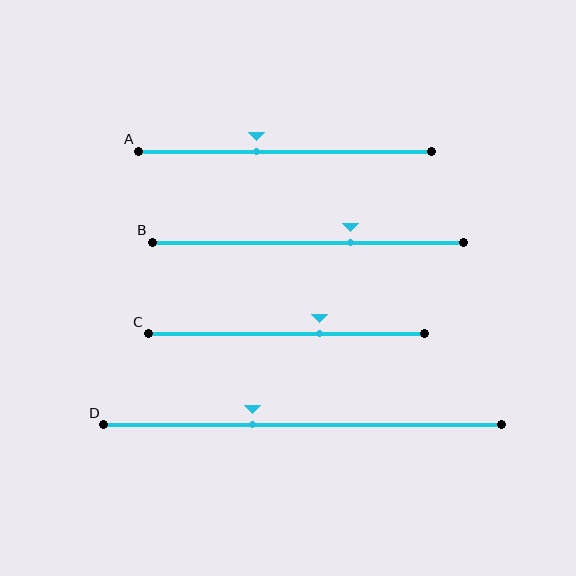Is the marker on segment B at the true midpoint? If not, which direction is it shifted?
No, the marker on segment B is shifted to the right by about 14% of the segment length.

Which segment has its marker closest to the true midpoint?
Segment A has its marker closest to the true midpoint.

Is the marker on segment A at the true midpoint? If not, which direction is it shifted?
No, the marker on segment A is shifted to the left by about 10% of the segment length.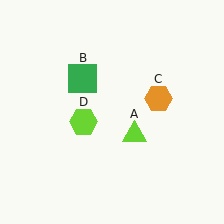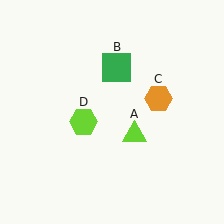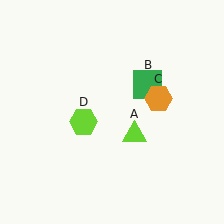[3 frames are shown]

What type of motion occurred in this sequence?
The green square (object B) rotated clockwise around the center of the scene.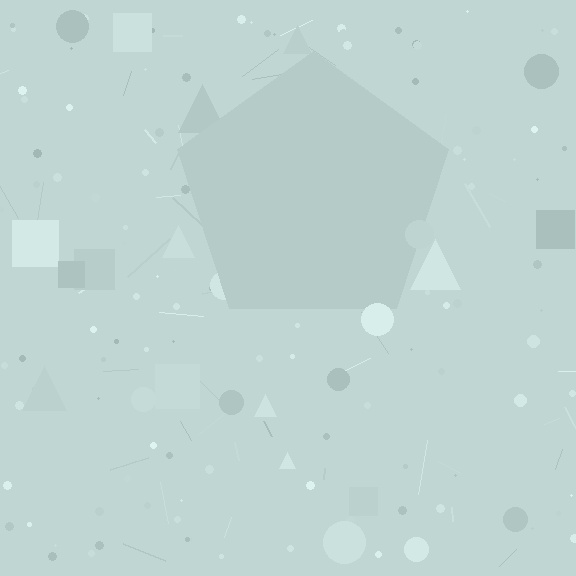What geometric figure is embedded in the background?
A pentagon is embedded in the background.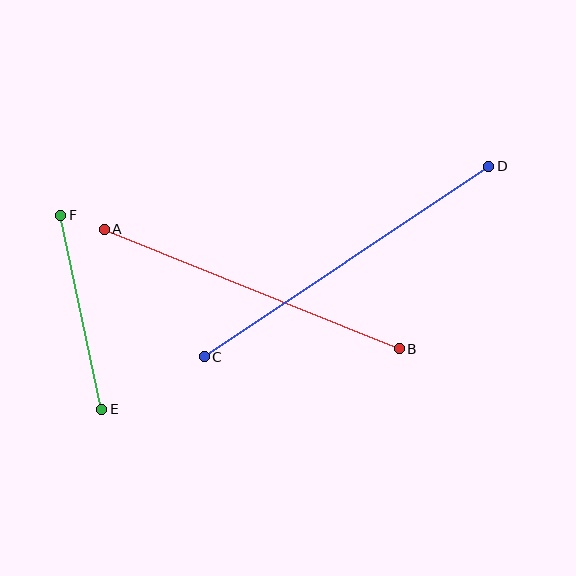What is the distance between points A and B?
The distance is approximately 318 pixels.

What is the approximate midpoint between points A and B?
The midpoint is at approximately (252, 289) pixels.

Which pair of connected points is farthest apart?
Points C and D are farthest apart.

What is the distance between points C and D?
The distance is approximately 343 pixels.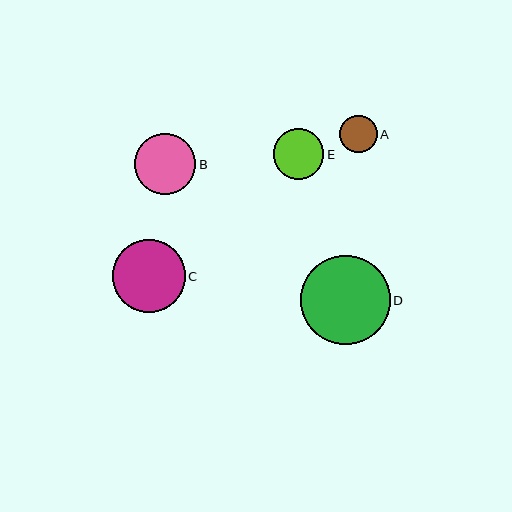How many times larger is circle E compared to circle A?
Circle E is approximately 1.4 times the size of circle A.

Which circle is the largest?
Circle D is the largest with a size of approximately 90 pixels.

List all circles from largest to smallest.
From largest to smallest: D, C, B, E, A.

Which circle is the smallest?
Circle A is the smallest with a size of approximately 37 pixels.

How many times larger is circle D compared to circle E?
Circle D is approximately 1.8 times the size of circle E.